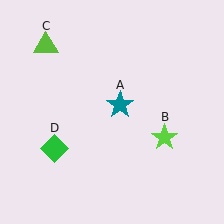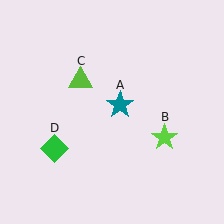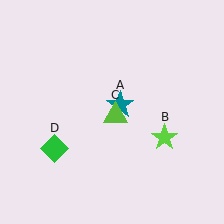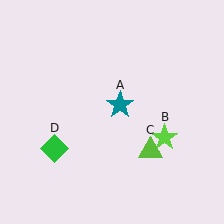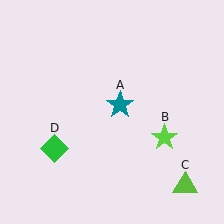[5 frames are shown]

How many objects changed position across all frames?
1 object changed position: lime triangle (object C).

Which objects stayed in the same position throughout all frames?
Teal star (object A) and lime star (object B) and green diamond (object D) remained stationary.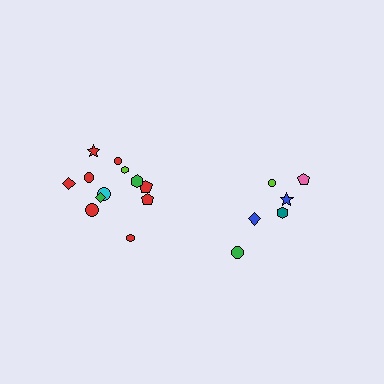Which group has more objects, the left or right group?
The left group.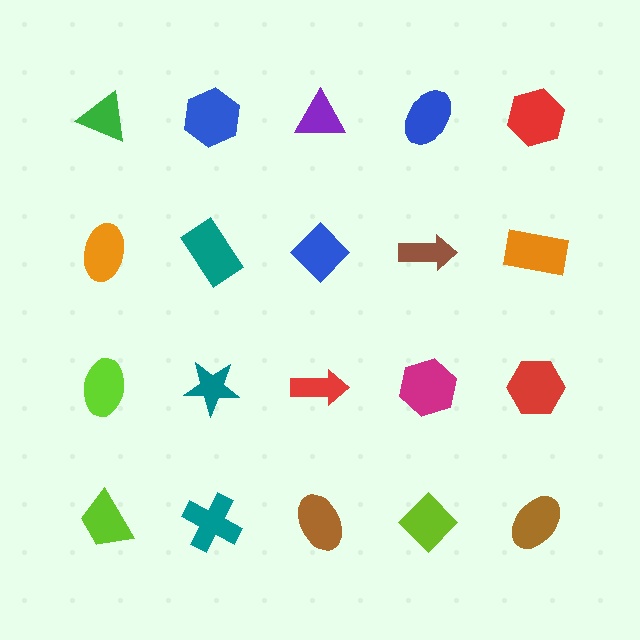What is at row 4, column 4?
A lime diamond.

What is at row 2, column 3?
A blue diamond.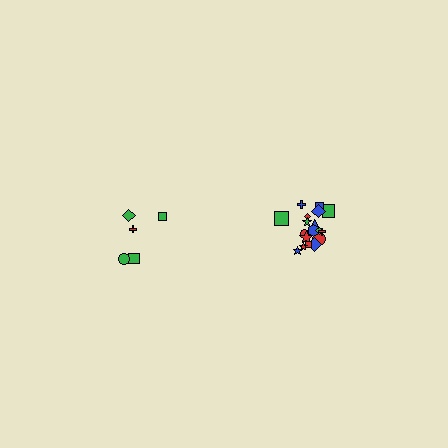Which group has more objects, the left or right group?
The right group.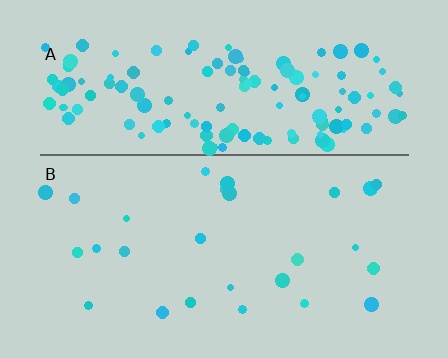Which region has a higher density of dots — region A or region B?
A (the top).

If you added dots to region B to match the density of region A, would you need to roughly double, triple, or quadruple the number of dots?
Approximately quadruple.